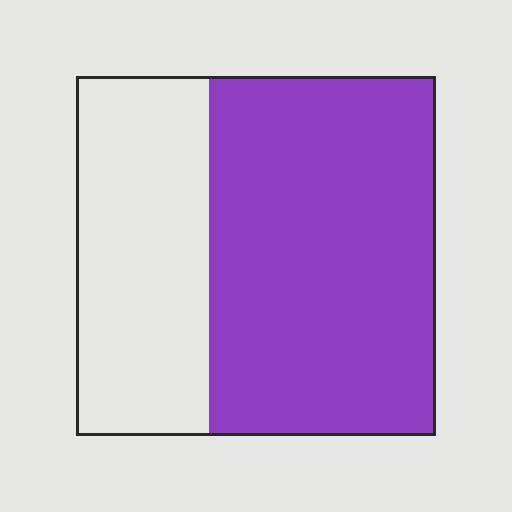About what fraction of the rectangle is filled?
About five eighths (5/8).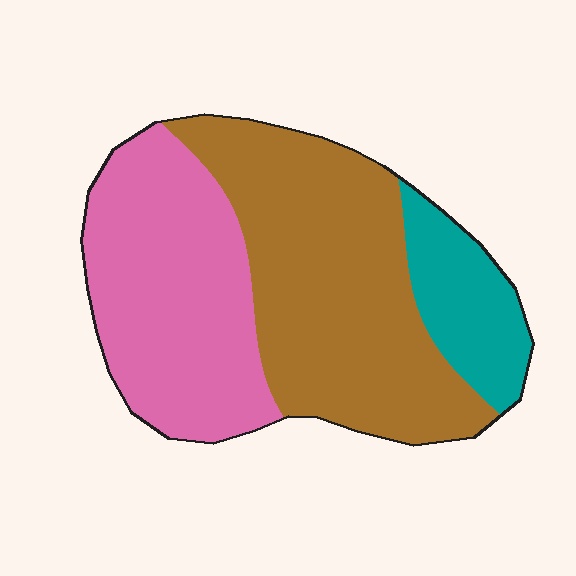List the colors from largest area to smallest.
From largest to smallest: brown, pink, teal.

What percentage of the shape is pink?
Pink takes up about three eighths (3/8) of the shape.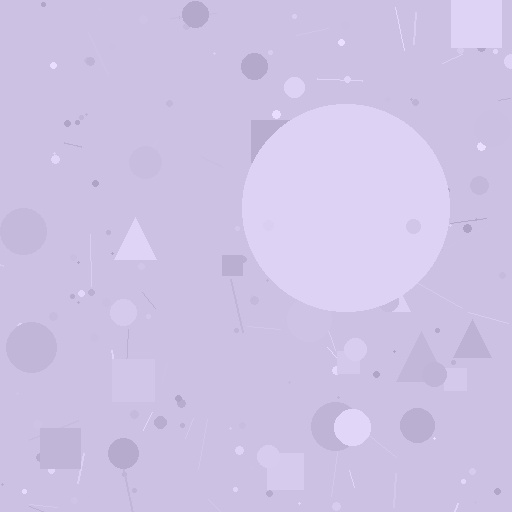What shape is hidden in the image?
A circle is hidden in the image.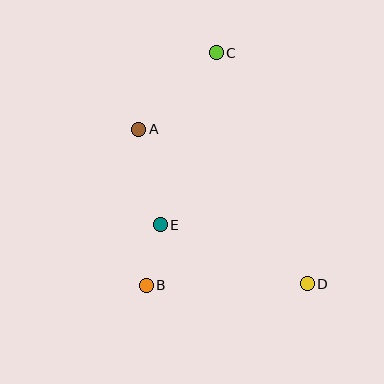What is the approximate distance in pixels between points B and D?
The distance between B and D is approximately 161 pixels.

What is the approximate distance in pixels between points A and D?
The distance between A and D is approximately 229 pixels.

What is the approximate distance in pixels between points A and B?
The distance between A and B is approximately 156 pixels.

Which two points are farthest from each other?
Points C and D are farthest from each other.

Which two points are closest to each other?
Points B and E are closest to each other.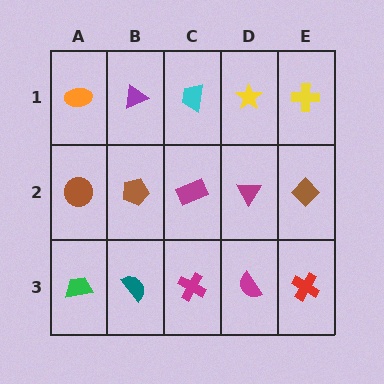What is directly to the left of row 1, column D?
A cyan trapezoid.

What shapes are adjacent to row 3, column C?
A magenta rectangle (row 2, column C), a teal semicircle (row 3, column B), a magenta semicircle (row 3, column D).